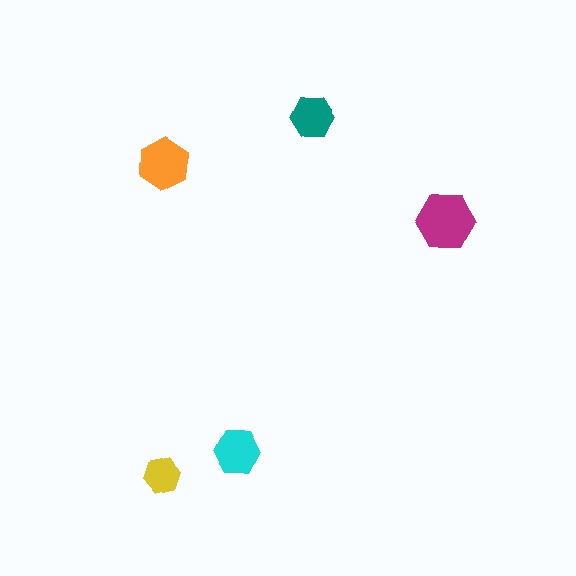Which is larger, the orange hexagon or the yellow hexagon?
The orange one.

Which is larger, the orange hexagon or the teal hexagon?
The orange one.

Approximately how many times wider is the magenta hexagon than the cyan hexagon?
About 1.5 times wider.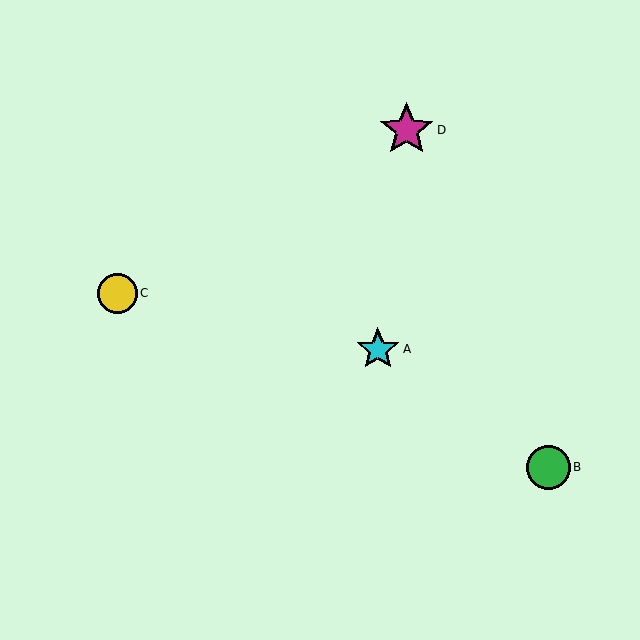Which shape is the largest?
The magenta star (labeled D) is the largest.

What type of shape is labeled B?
Shape B is a green circle.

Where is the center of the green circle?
The center of the green circle is at (548, 467).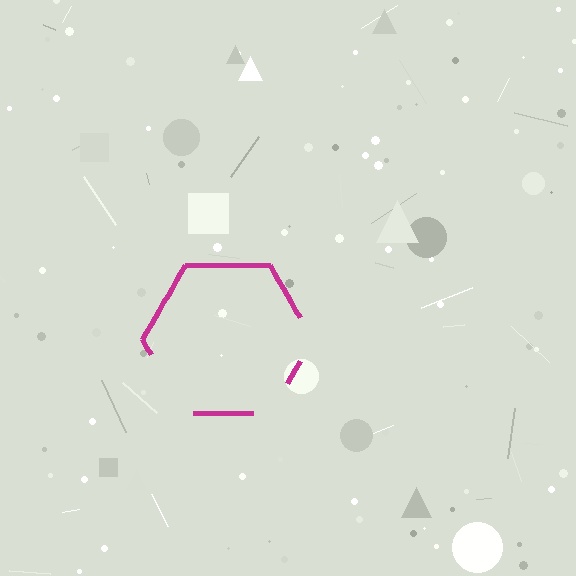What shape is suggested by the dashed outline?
The dashed outline suggests a hexagon.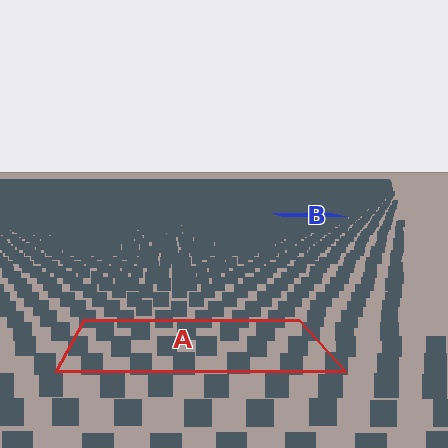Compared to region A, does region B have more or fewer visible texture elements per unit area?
Region B has more texture elements per unit area — they are packed more densely because it is farther away.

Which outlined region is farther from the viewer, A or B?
Region B is farther from the viewer — the texture elements inside it appear smaller and more densely packed.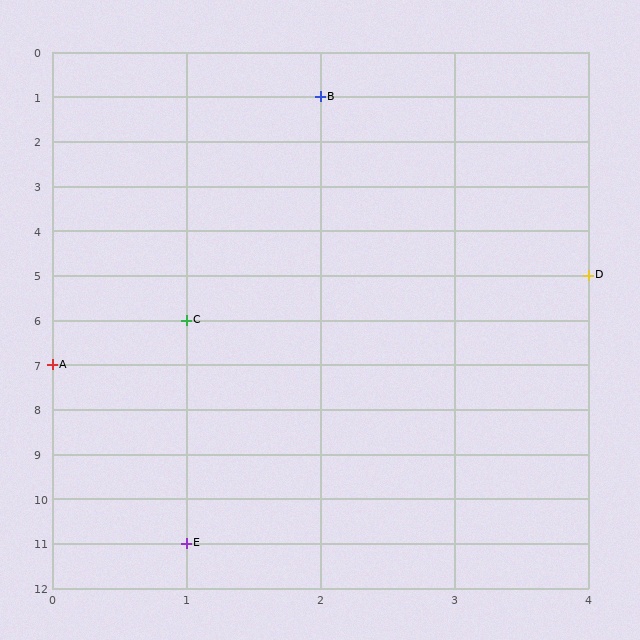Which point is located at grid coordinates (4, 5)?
Point D is at (4, 5).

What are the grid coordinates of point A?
Point A is at grid coordinates (0, 7).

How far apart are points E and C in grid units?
Points E and C are 5 rows apart.